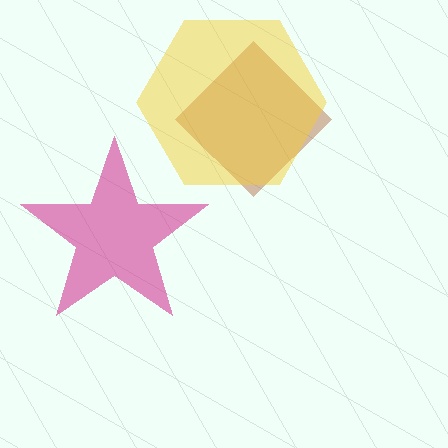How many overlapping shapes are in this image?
There are 3 overlapping shapes in the image.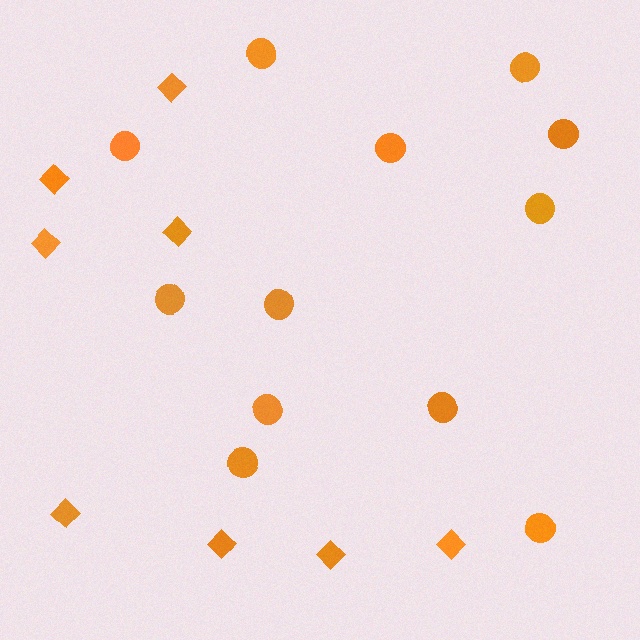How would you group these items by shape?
There are 2 groups: one group of circles (12) and one group of diamonds (8).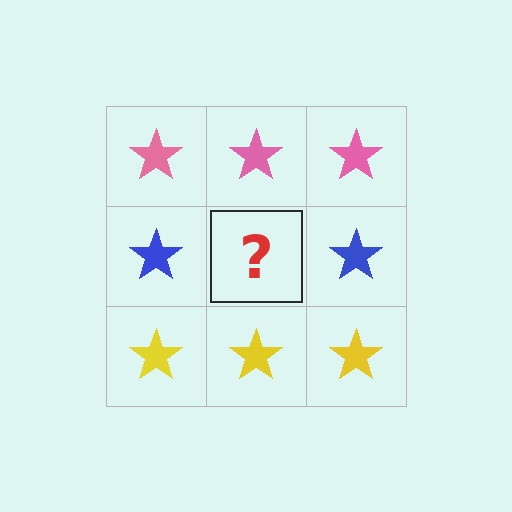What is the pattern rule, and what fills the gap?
The rule is that each row has a consistent color. The gap should be filled with a blue star.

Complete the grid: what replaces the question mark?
The question mark should be replaced with a blue star.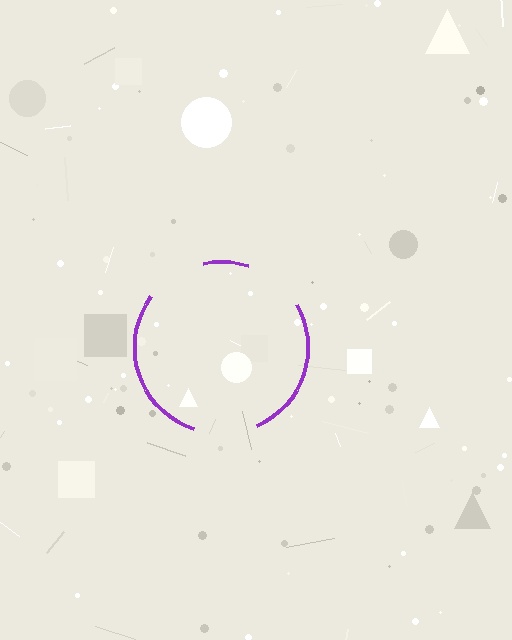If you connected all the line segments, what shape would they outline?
They would outline a circle.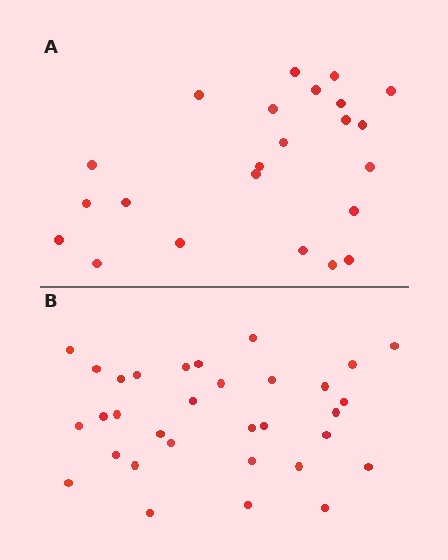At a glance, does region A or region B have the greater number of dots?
Region B (the bottom region) has more dots.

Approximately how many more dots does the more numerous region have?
Region B has roughly 8 or so more dots than region A.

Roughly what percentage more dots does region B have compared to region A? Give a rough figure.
About 40% more.